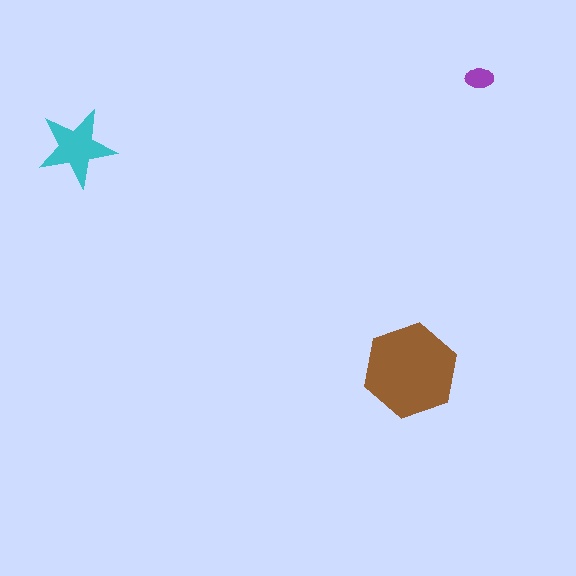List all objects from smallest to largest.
The purple ellipse, the cyan star, the brown hexagon.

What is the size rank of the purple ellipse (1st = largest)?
3rd.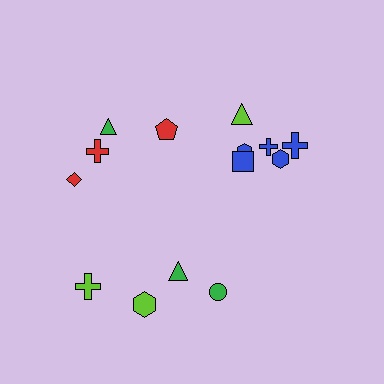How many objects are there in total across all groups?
There are 14 objects.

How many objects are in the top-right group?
There are 6 objects.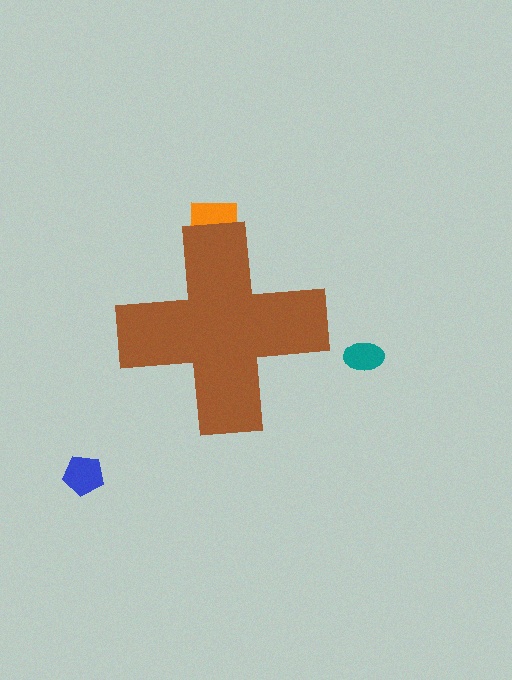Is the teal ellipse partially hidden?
No, the teal ellipse is fully visible.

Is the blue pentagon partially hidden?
No, the blue pentagon is fully visible.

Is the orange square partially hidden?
Yes, the orange square is partially hidden behind the brown cross.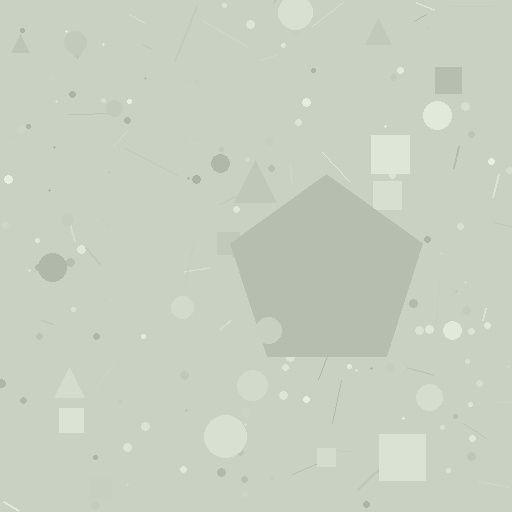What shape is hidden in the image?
A pentagon is hidden in the image.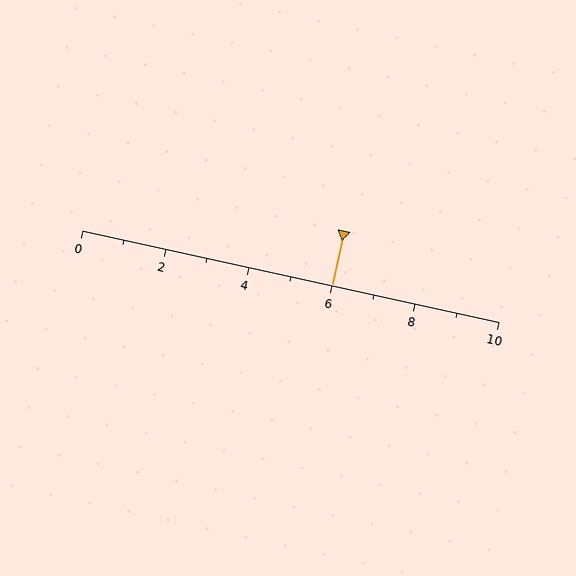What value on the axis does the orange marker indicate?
The marker indicates approximately 6.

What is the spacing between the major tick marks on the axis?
The major ticks are spaced 2 apart.